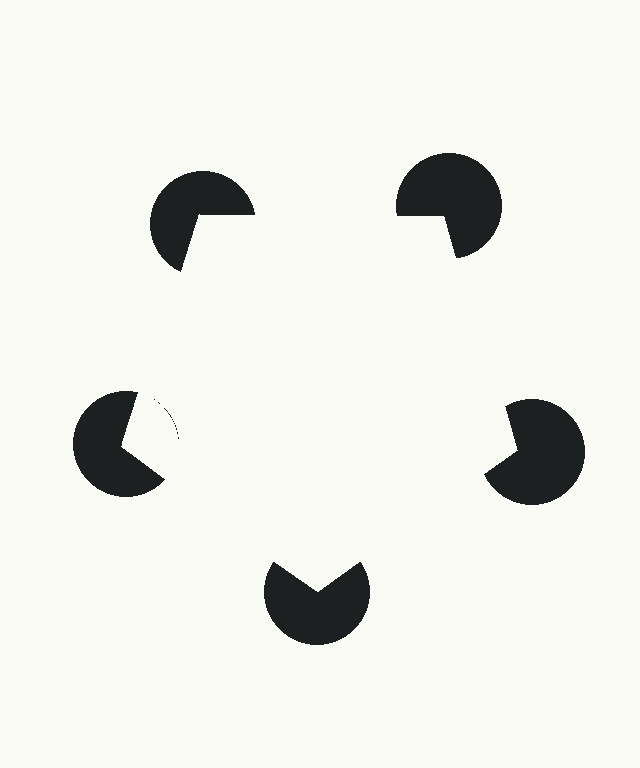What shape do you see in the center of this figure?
An illusory pentagon — its edges are inferred from the aligned wedge cuts in the pac-man discs, not physically drawn.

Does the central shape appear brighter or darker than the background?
It typically appears slightly brighter than the background, even though no actual brightness change is drawn.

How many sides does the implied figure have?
5 sides.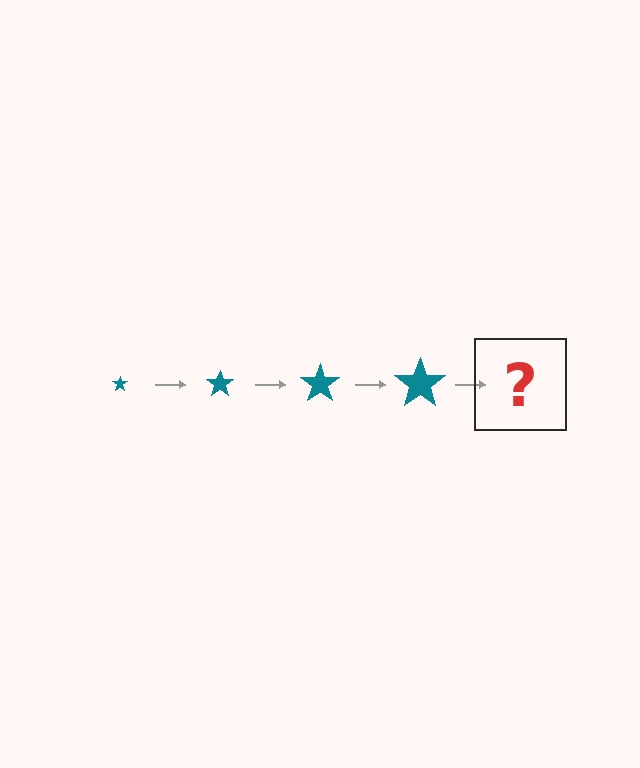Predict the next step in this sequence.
The next step is a teal star, larger than the previous one.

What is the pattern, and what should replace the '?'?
The pattern is that the star gets progressively larger each step. The '?' should be a teal star, larger than the previous one.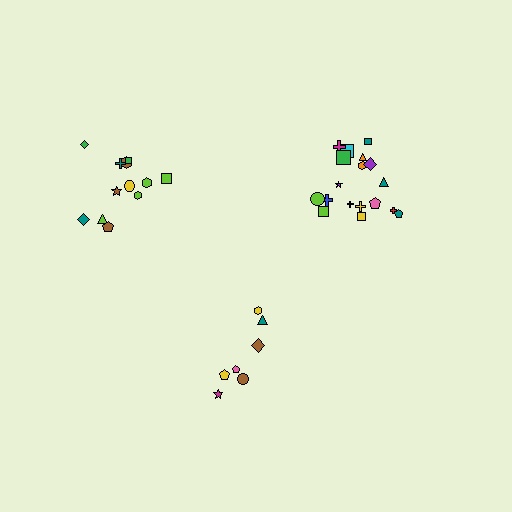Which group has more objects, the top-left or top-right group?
The top-right group.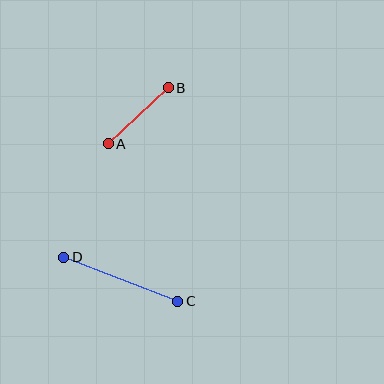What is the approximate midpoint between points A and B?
The midpoint is at approximately (138, 116) pixels.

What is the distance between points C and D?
The distance is approximately 122 pixels.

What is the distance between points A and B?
The distance is approximately 82 pixels.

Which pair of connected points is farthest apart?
Points C and D are farthest apart.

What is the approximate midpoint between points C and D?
The midpoint is at approximately (121, 279) pixels.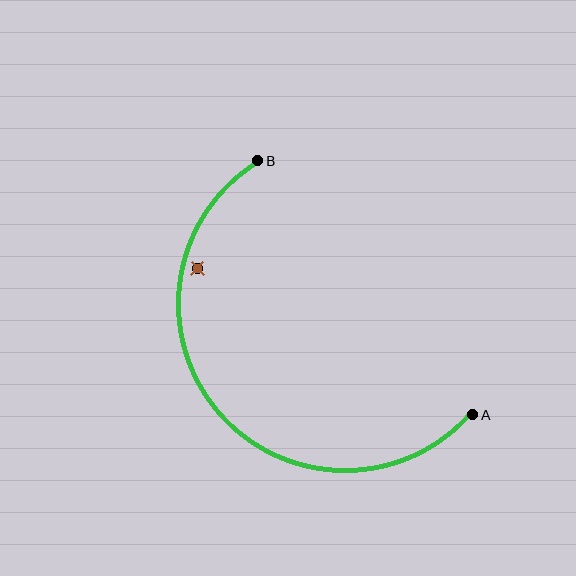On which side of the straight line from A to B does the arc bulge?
The arc bulges below and to the left of the straight line connecting A and B.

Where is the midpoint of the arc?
The arc midpoint is the point on the curve farthest from the straight line joining A and B. It sits below and to the left of that line.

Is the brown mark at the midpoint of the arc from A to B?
No — the brown mark does not lie on the arc at all. It sits slightly inside the curve.